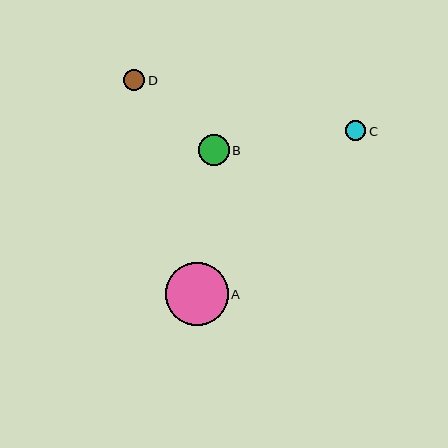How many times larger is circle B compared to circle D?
Circle B is approximately 1.5 times the size of circle D.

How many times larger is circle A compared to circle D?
Circle A is approximately 2.9 times the size of circle D.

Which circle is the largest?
Circle A is the largest with a size of approximately 63 pixels.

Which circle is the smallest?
Circle C is the smallest with a size of approximately 21 pixels.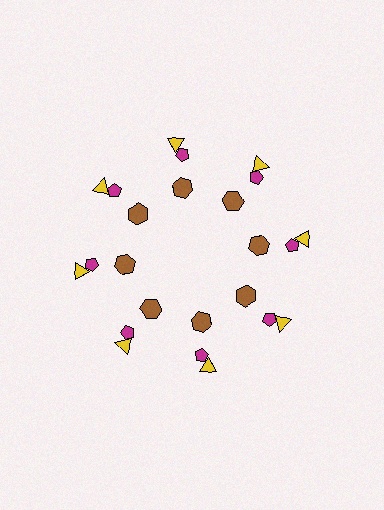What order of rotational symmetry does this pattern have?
This pattern has 8-fold rotational symmetry.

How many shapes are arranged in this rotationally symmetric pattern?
There are 24 shapes, arranged in 8 groups of 3.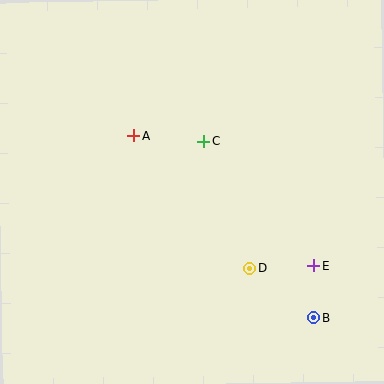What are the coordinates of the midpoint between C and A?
The midpoint between C and A is at (169, 138).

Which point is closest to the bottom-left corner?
Point D is closest to the bottom-left corner.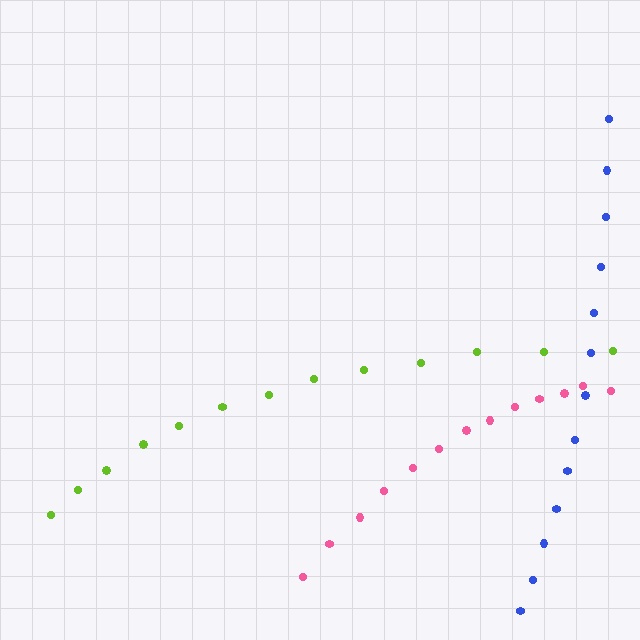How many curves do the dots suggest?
There are 3 distinct paths.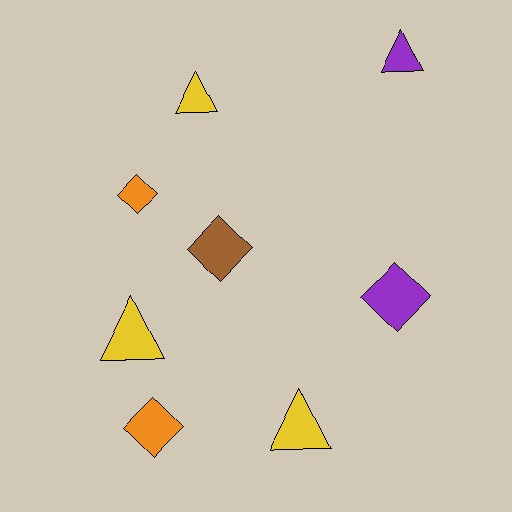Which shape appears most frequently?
Diamond, with 4 objects.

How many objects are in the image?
There are 8 objects.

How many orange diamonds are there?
There are 2 orange diamonds.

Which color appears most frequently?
Yellow, with 3 objects.